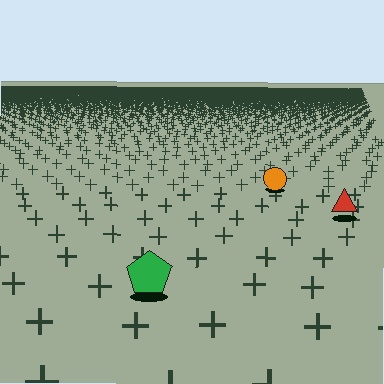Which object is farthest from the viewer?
The orange circle is farthest from the viewer. It appears smaller and the ground texture around it is denser.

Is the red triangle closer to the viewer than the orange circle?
Yes. The red triangle is closer — you can tell from the texture gradient: the ground texture is coarser near it.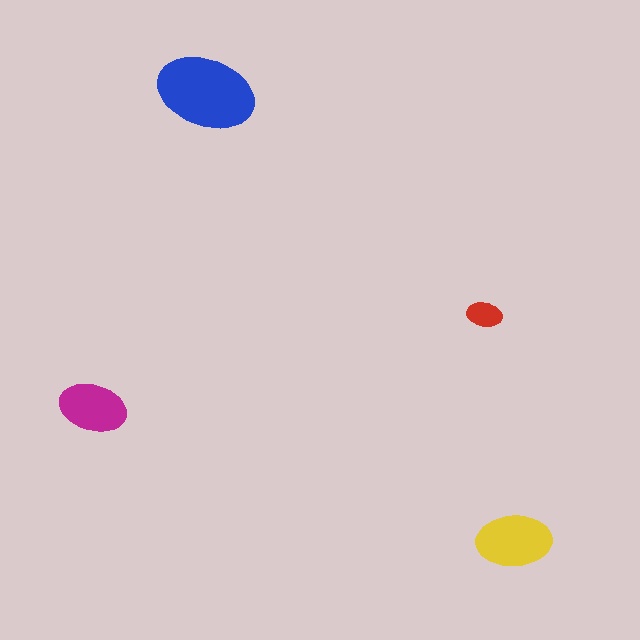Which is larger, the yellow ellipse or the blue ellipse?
The blue one.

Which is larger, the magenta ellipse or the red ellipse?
The magenta one.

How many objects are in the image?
There are 4 objects in the image.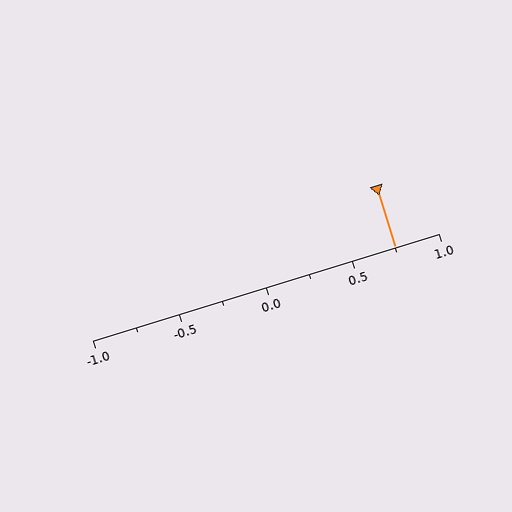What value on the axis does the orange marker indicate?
The marker indicates approximately 0.75.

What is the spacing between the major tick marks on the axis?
The major ticks are spaced 0.5 apart.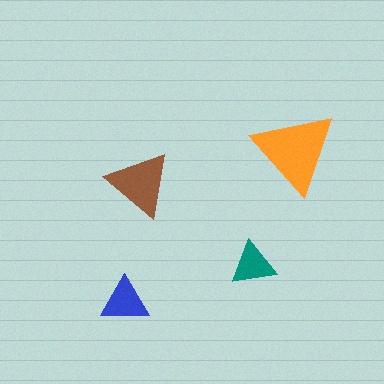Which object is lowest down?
The blue triangle is bottommost.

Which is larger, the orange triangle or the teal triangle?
The orange one.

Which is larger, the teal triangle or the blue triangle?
The blue one.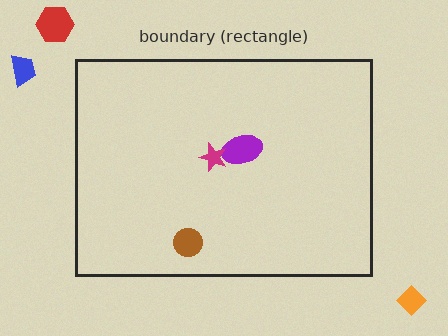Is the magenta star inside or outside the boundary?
Inside.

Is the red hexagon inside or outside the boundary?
Outside.